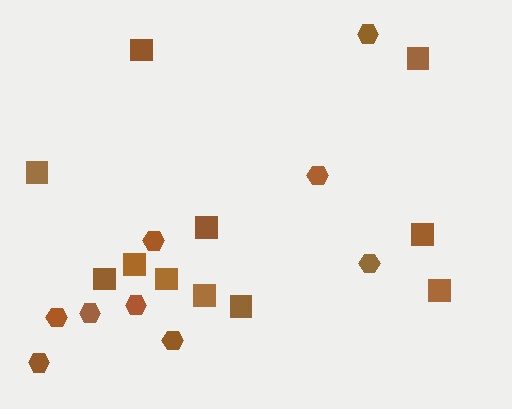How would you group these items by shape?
There are 2 groups: one group of hexagons (9) and one group of squares (11).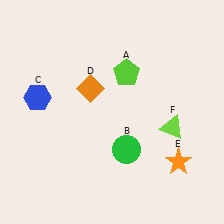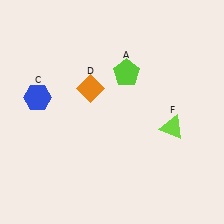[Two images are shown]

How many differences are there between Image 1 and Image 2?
There are 2 differences between the two images.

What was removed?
The orange star (E), the green circle (B) were removed in Image 2.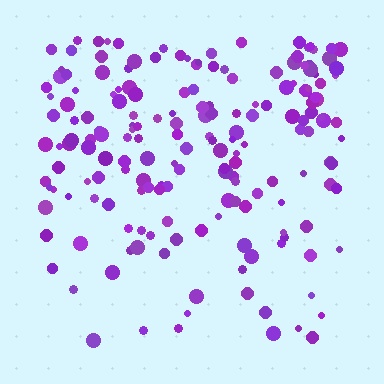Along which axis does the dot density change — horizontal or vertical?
Vertical.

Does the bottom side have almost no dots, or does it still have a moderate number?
Still a moderate number, just noticeably fewer than the top.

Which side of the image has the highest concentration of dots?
The top.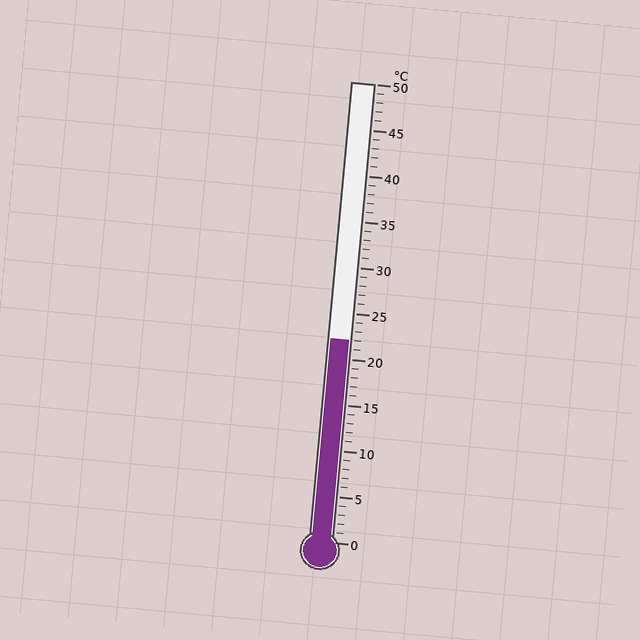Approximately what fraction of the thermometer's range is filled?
The thermometer is filled to approximately 45% of its range.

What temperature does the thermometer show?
The thermometer shows approximately 22°C.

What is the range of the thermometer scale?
The thermometer scale ranges from 0°C to 50°C.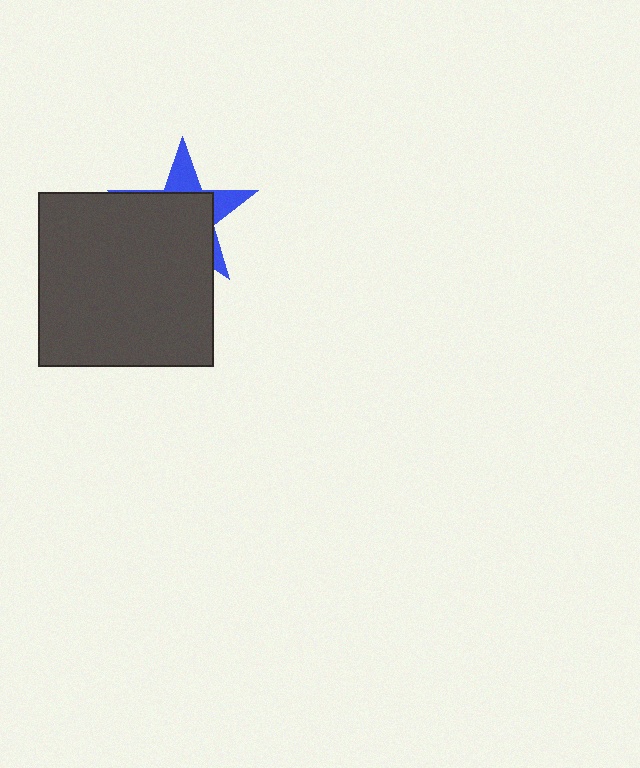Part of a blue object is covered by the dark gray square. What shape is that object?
It is a star.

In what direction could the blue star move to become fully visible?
The blue star could move up. That would shift it out from behind the dark gray square entirely.